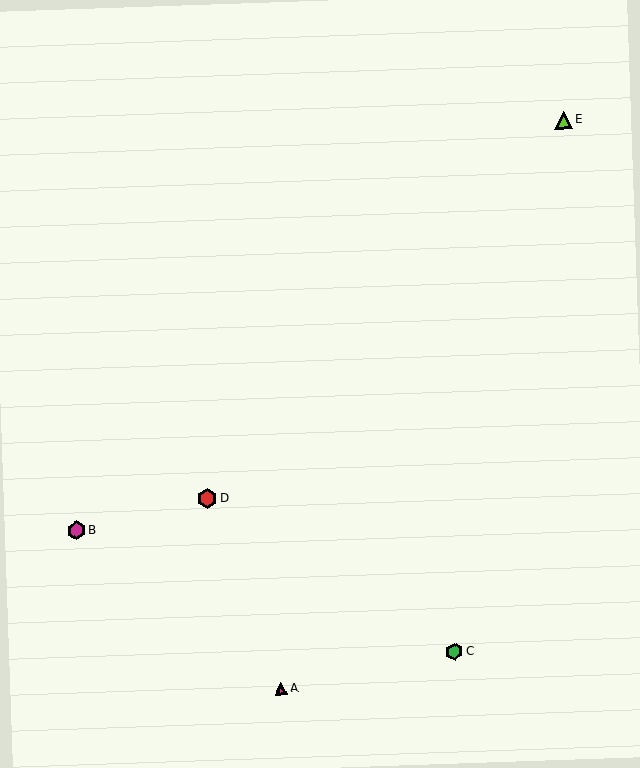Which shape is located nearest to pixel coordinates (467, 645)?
The green hexagon (labeled C) at (455, 652) is nearest to that location.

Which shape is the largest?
The red hexagon (labeled D) is the largest.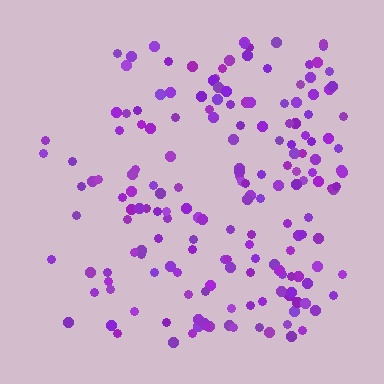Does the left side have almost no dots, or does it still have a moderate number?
Still a moderate number, just noticeably fewer than the right.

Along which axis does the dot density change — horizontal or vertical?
Horizontal.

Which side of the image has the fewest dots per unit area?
The left.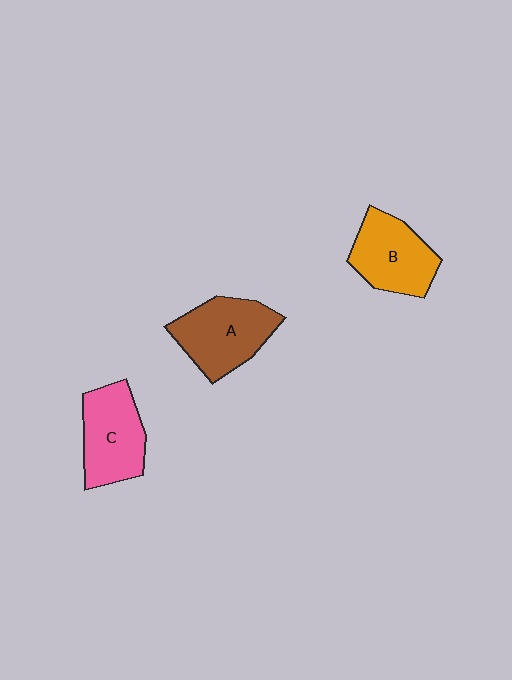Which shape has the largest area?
Shape A (brown).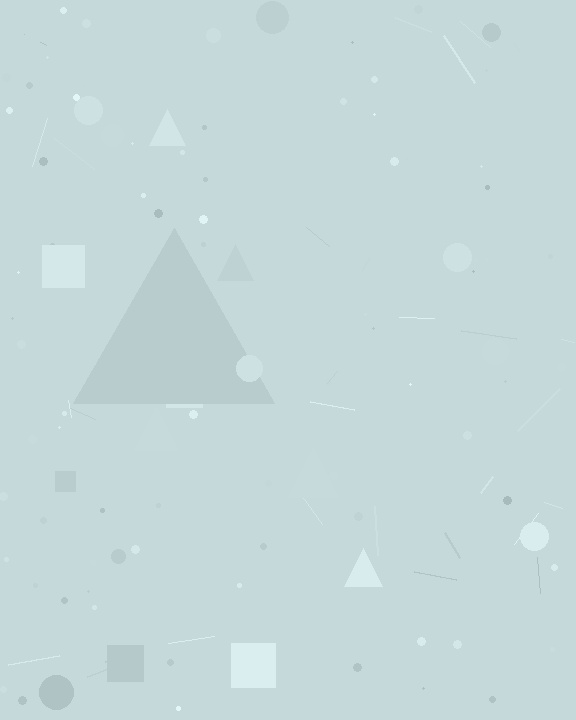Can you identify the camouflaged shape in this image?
The camouflaged shape is a triangle.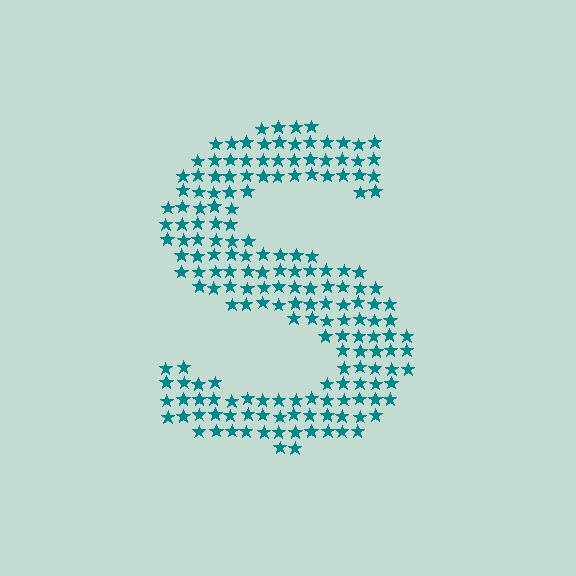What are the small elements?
The small elements are stars.